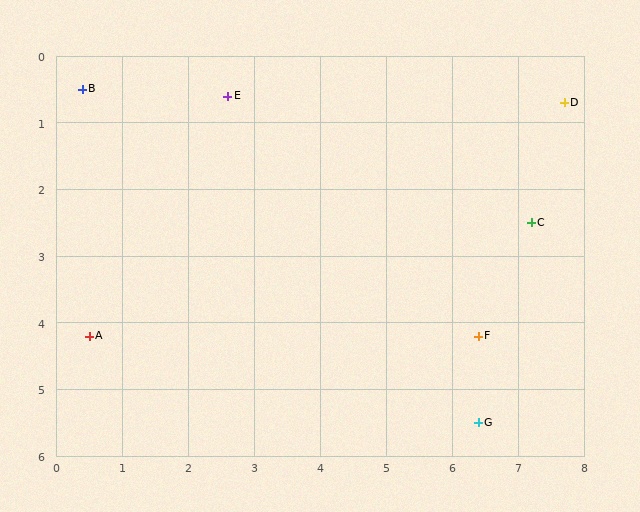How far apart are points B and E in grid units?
Points B and E are about 2.2 grid units apart.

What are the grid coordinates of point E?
Point E is at approximately (2.6, 0.6).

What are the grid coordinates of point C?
Point C is at approximately (7.2, 2.5).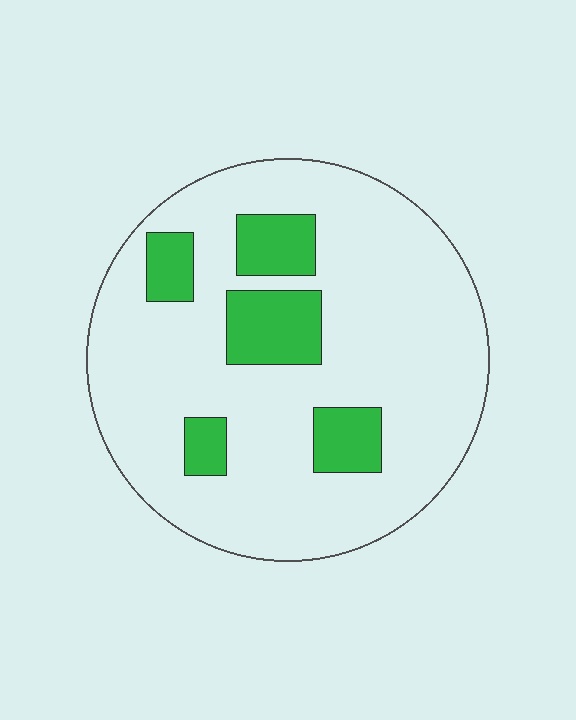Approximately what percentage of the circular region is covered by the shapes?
Approximately 20%.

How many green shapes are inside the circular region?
5.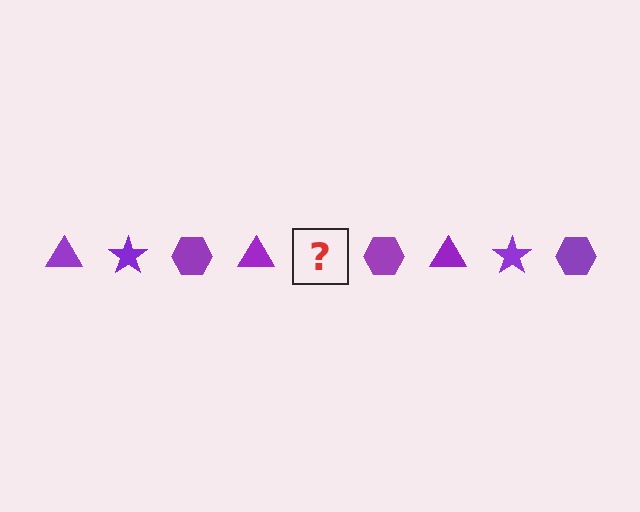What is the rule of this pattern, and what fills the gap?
The rule is that the pattern cycles through triangle, star, hexagon shapes in purple. The gap should be filled with a purple star.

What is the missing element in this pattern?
The missing element is a purple star.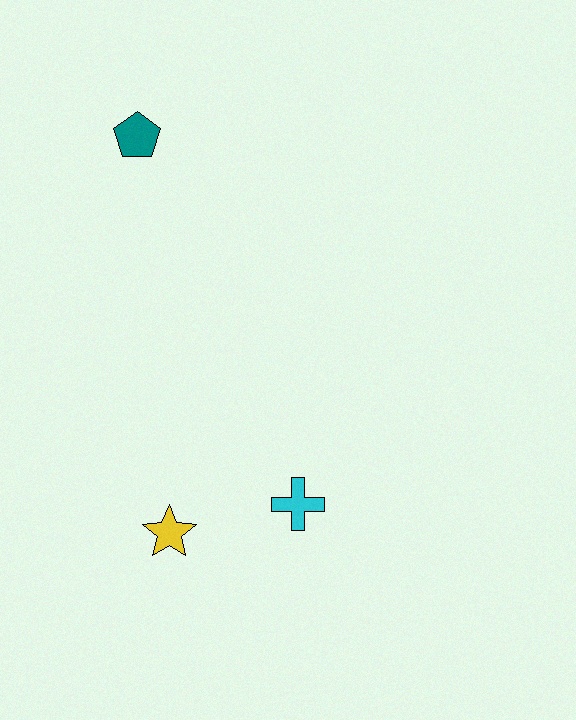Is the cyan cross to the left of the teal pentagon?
No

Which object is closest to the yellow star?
The cyan cross is closest to the yellow star.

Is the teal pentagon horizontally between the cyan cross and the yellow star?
No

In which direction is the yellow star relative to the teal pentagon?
The yellow star is below the teal pentagon.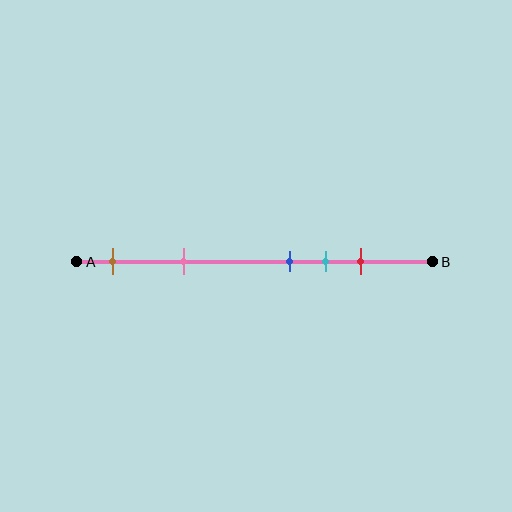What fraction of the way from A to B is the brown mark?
The brown mark is approximately 10% (0.1) of the way from A to B.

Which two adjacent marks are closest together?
The blue and cyan marks are the closest adjacent pair.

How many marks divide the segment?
There are 5 marks dividing the segment.